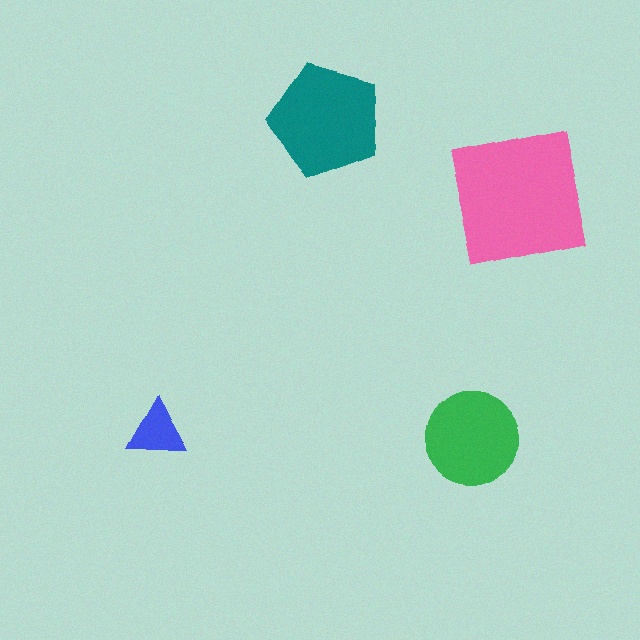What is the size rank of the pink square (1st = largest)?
1st.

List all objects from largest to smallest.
The pink square, the teal pentagon, the green circle, the blue triangle.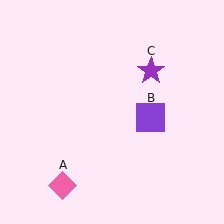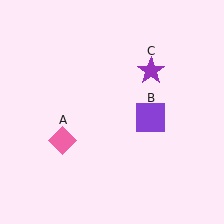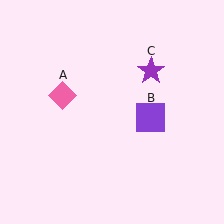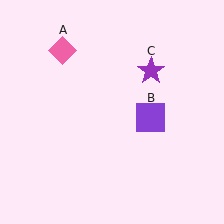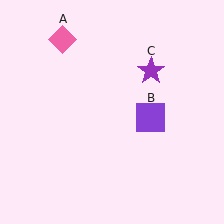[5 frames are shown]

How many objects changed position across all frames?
1 object changed position: pink diamond (object A).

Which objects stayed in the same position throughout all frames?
Purple square (object B) and purple star (object C) remained stationary.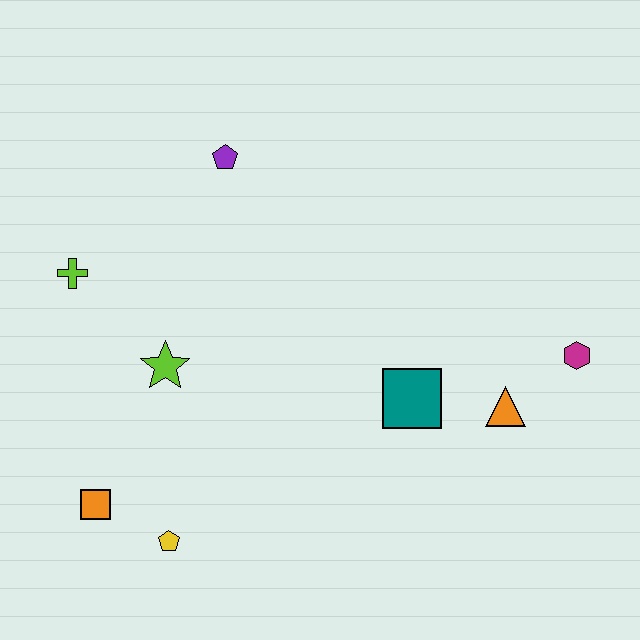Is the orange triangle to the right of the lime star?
Yes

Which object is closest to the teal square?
The orange triangle is closest to the teal square.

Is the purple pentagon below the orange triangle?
No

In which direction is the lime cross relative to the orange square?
The lime cross is above the orange square.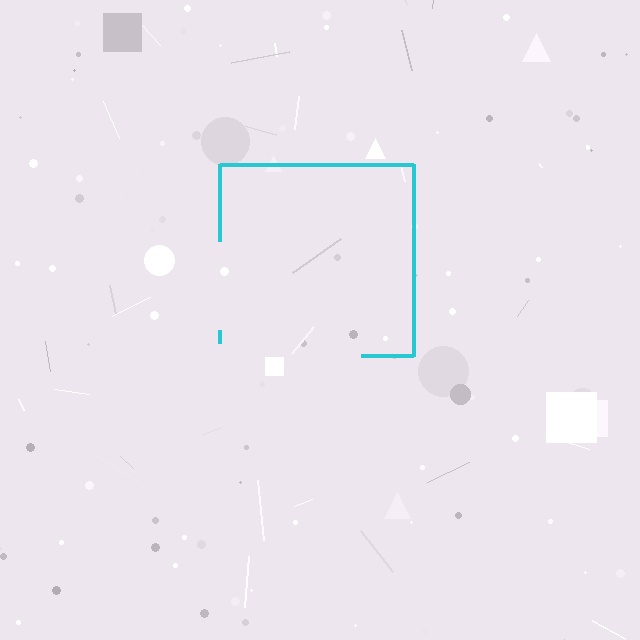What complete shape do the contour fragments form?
The contour fragments form a square.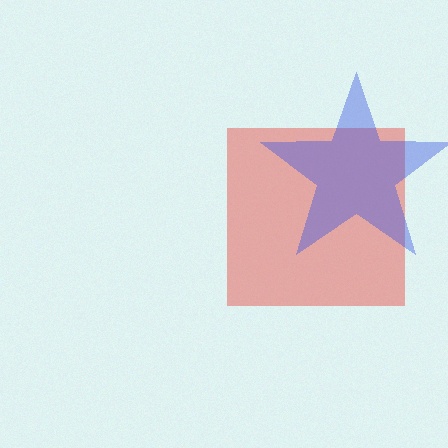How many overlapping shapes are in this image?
There are 2 overlapping shapes in the image.